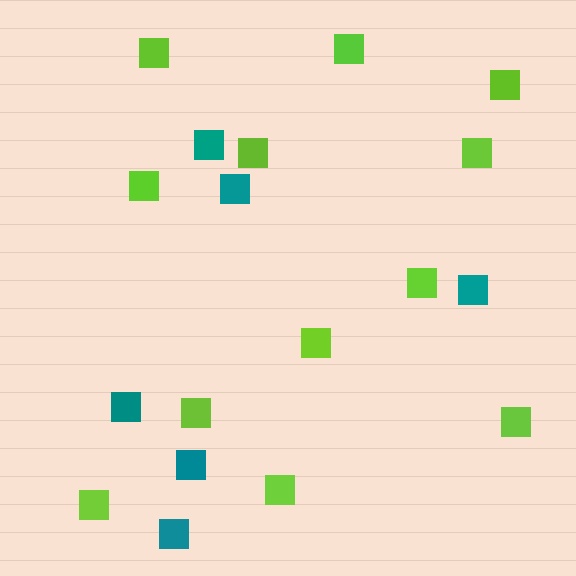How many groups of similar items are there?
There are 2 groups: one group of teal squares (6) and one group of lime squares (12).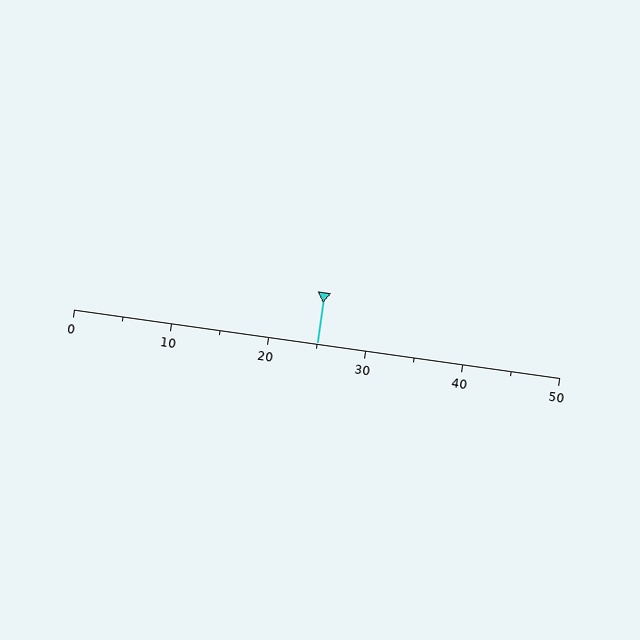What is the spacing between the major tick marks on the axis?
The major ticks are spaced 10 apart.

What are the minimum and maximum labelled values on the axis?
The axis runs from 0 to 50.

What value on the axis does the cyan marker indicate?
The marker indicates approximately 25.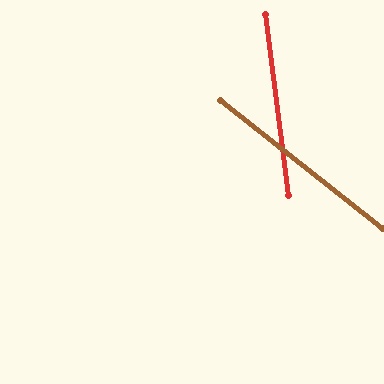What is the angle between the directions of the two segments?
Approximately 44 degrees.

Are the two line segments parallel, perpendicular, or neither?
Neither parallel nor perpendicular — they differ by about 44°.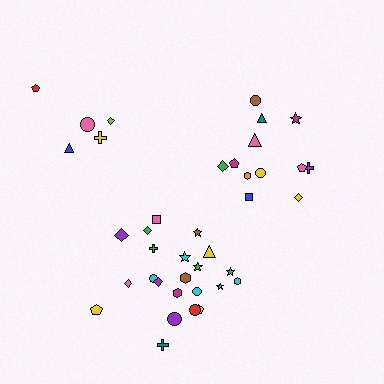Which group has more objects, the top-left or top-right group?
The top-right group.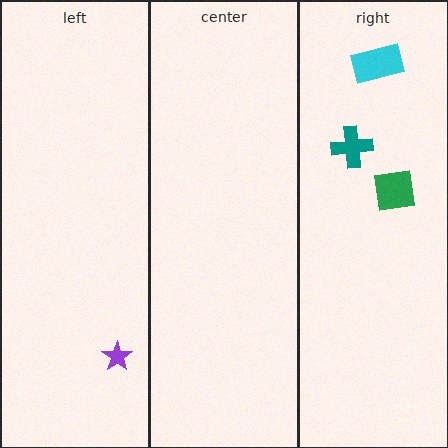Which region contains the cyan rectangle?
The right region.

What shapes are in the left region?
The purple star.